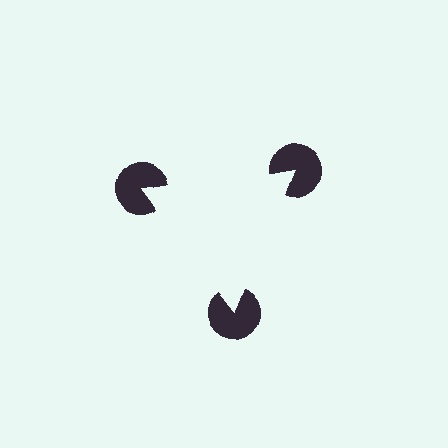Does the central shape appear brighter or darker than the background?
It typically appears slightly brighter than the background, even though no actual brightness change is drawn.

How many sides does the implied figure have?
3 sides.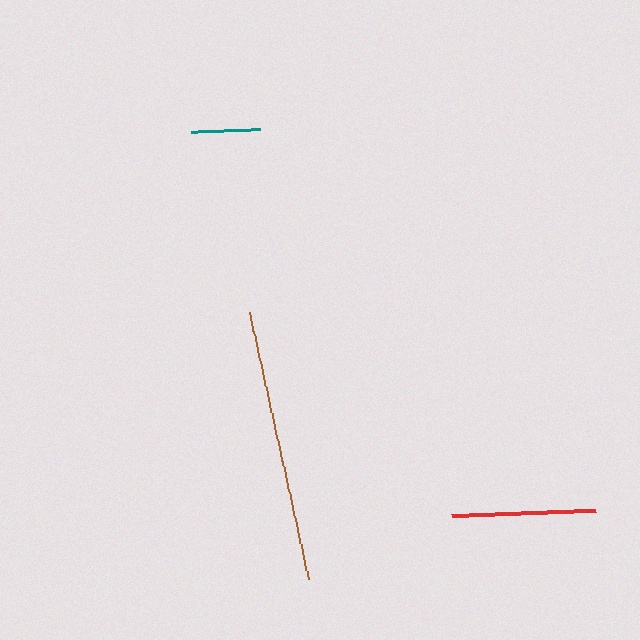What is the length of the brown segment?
The brown segment is approximately 273 pixels long.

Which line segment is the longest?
The brown line is the longest at approximately 273 pixels.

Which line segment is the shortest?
The teal line is the shortest at approximately 69 pixels.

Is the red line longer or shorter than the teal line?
The red line is longer than the teal line.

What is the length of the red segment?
The red segment is approximately 144 pixels long.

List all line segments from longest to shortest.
From longest to shortest: brown, red, teal.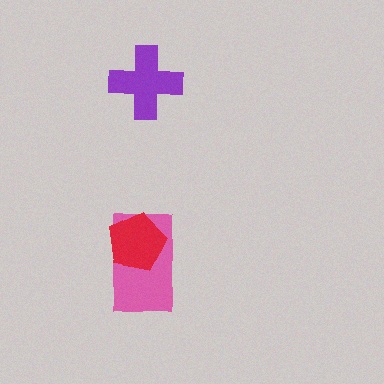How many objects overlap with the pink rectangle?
1 object overlaps with the pink rectangle.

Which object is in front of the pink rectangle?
The red pentagon is in front of the pink rectangle.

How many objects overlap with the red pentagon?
1 object overlaps with the red pentagon.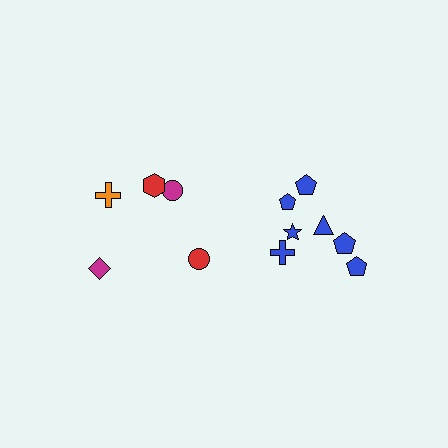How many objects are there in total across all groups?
There are 12 objects.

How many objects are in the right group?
There are 7 objects.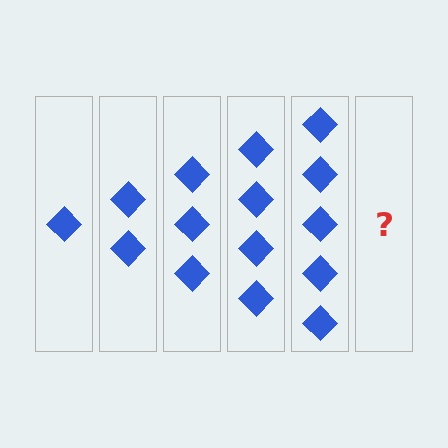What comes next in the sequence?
The next element should be 6 diamonds.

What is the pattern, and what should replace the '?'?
The pattern is that each step adds one more diamond. The '?' should be 6 diamonds.